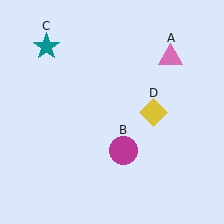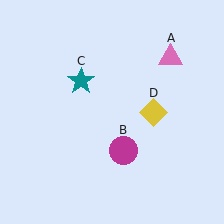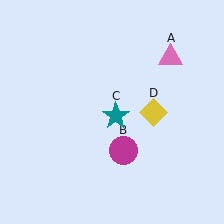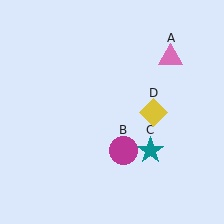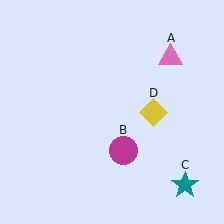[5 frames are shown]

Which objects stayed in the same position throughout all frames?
Pink triangle (object A) and magenta circle (object B) and yellow diamond (object D) remained stationary.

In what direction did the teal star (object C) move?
The teal star (object C) moved down and to the right.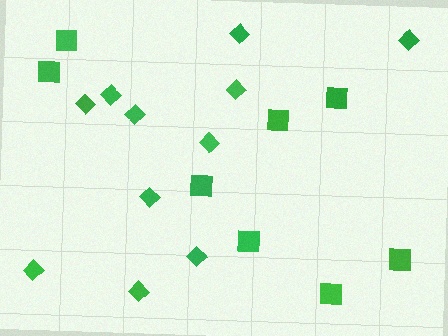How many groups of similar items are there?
There are 2 groups: one group of diamonds (11) and one group of squares (8).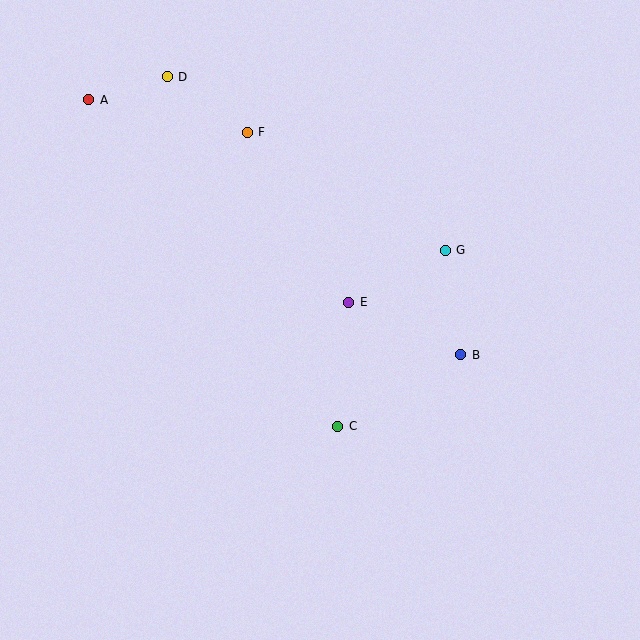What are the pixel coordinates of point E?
Point E is at (349, 302).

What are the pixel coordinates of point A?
Point A is at (89, 100).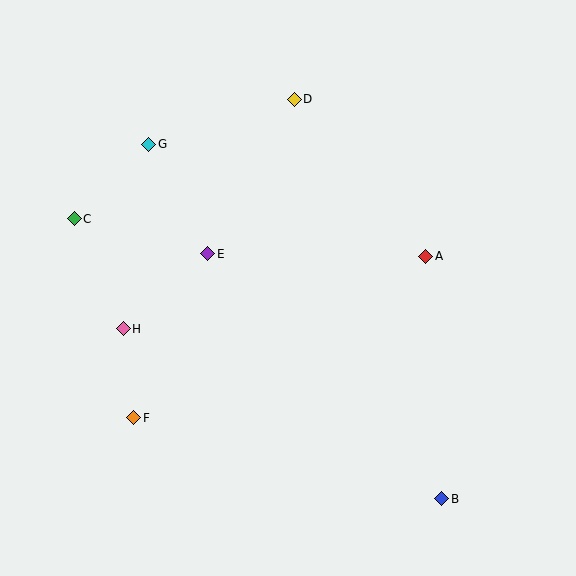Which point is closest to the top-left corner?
Point G is closest to the top-left corner.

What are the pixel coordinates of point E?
Point E is at (208, 254).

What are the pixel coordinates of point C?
Point C is at (74, 219).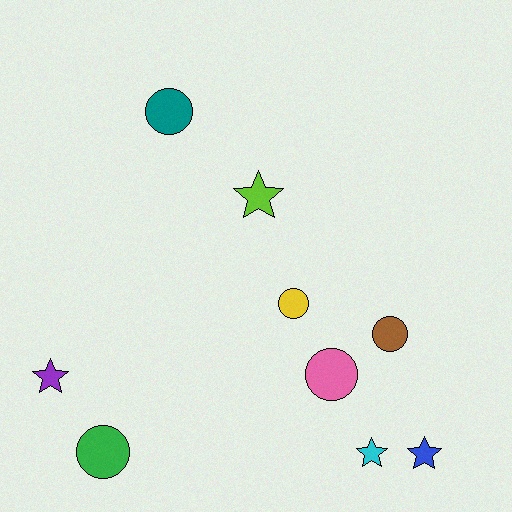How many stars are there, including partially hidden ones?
There are 4 stars.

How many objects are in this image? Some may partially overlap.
There are 9 objects.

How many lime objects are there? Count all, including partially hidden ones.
There is 1 lime object.